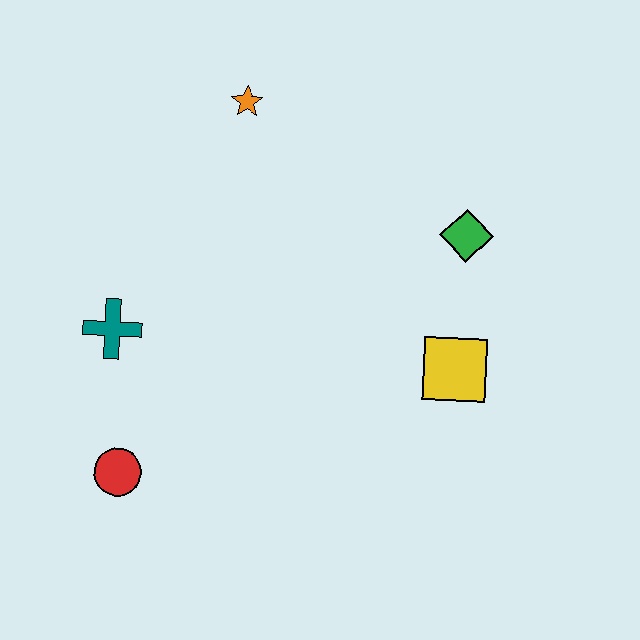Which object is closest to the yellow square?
The green diamond is closest to the yellow square.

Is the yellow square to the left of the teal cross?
No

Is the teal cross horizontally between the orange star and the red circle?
No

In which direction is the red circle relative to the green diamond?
The red circle is to the left of the green diamond.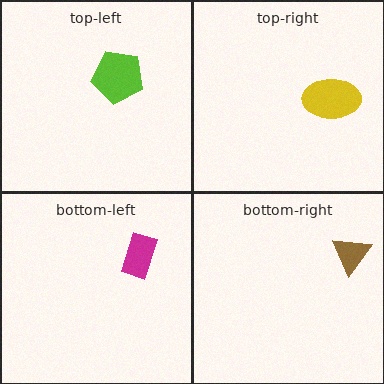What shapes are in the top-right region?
The yellow ellipse.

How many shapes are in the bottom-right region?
1.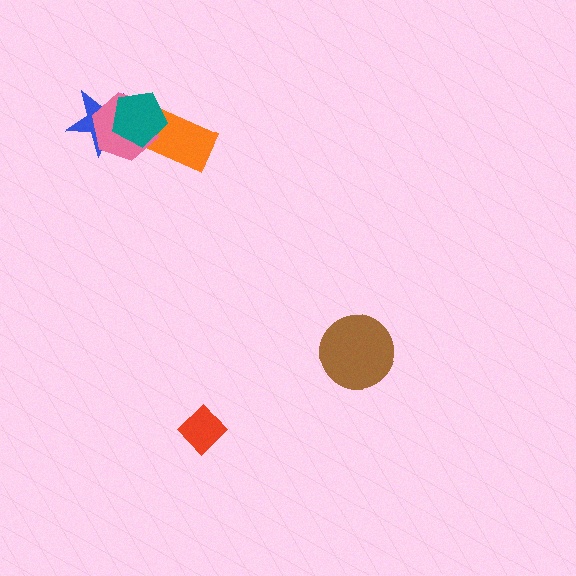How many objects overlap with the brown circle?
0 objects overlap with the brown circle.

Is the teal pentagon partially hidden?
No, no other shape covers it.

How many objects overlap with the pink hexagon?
3 objects overlap with the pink hexagon.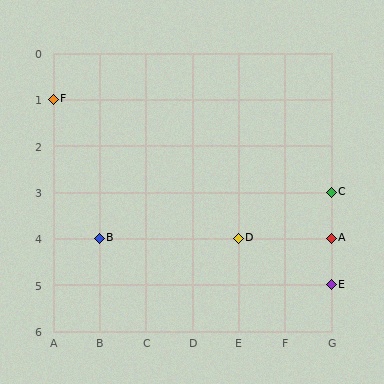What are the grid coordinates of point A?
Point A is at grid coordinates (G, 4).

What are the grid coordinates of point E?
Point E is at grid coordinates (G, 5).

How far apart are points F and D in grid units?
Points F and D are 4 columns and 3 rows apart (about 5.0 grid units diagonally).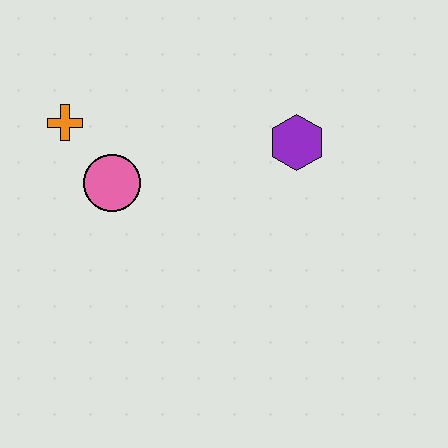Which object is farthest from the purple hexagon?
The orange cross is farthest from the purple hexagon.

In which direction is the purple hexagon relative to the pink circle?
The purple hexagon is to the right of the pink circle.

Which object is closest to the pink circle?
The orange cross is closest to the pink circle.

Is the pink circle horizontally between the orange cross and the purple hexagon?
Yes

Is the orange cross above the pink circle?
Yes